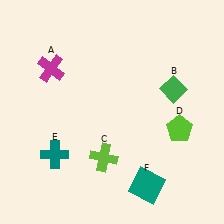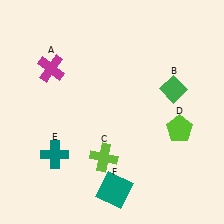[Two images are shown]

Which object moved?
The teal square (F) moved left.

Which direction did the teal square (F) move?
The teal square (F) moved left.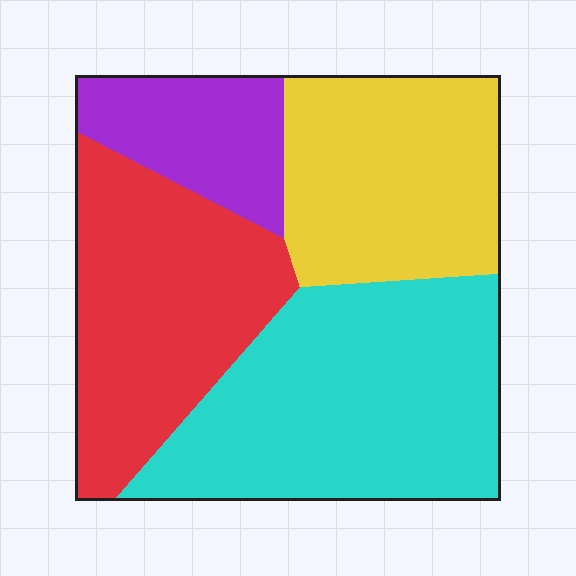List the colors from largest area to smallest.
From largest to smallest: cyan, red, yellow, purple.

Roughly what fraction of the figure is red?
Red takes up about one quarter (1/4) of the figure.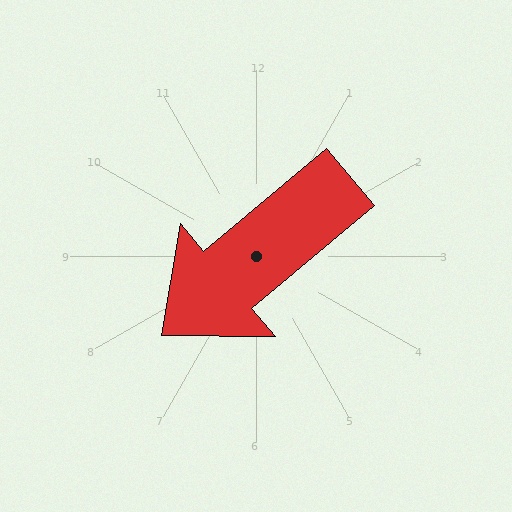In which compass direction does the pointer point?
Southwest.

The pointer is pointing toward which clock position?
Roughly 8 o'clock.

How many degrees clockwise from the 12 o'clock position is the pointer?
Approximately 230 degrees.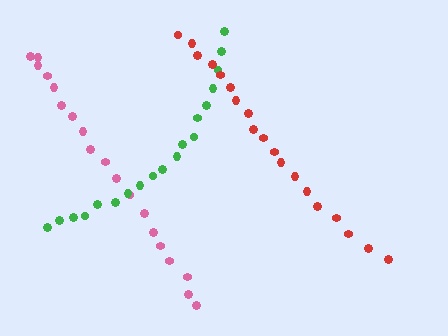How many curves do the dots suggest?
There are 3 distinct paths.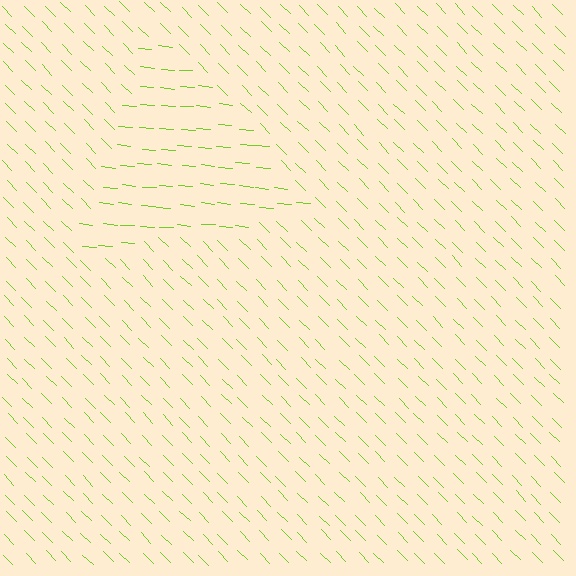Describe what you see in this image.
The image is filled with small lime line segments. A triangle region in the image has lines oriented differently from the surrounding lines, creating a visible texture boundary.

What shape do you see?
I see a triangle.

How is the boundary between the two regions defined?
The boundary is defined purely by a change in line orientation (approximately 40 degrees difference). All lines are the same color and thickness.